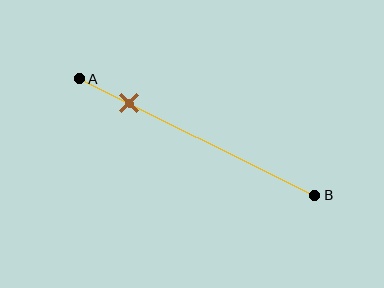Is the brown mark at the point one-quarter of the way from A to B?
No, the mark is at about 20% from A, not at the 25% one-quarter point.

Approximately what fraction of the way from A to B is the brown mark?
The brown mark is approximately 20% of the way from A to B.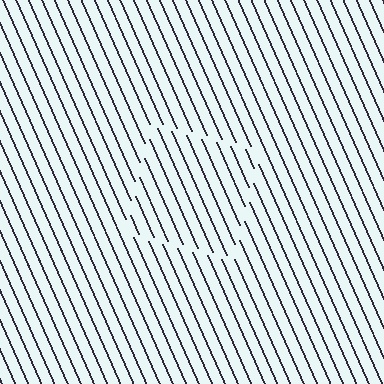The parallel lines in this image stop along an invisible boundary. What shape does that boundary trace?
An illusory square. The interior of the shape contains the same grating, shifted by half a period — the contour is defined by the phase discontinuity where line-ends from the inner and outer gratings abut.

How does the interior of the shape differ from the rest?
The interior of the shape contains the same grating, shifted by half a period — the contour is defined by the phase discontinuity where line-ends from the inner and outer gratings abut.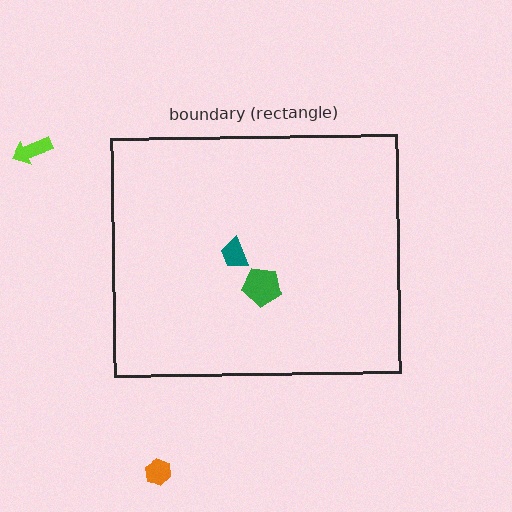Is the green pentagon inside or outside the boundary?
Inside.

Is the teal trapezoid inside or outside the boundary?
Inside.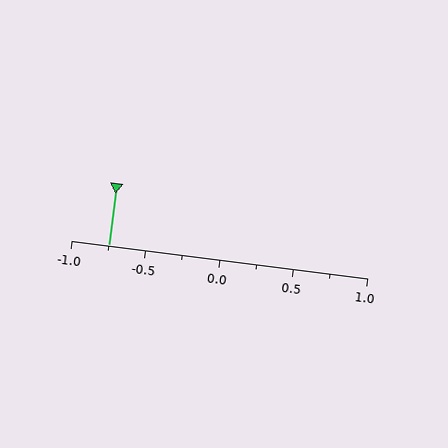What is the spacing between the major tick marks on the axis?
The major ticks are spaced 0.5 apart.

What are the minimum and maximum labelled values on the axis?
The axis runs from -1.0 to 1.0.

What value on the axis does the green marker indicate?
The marker indicates approximately -0.75.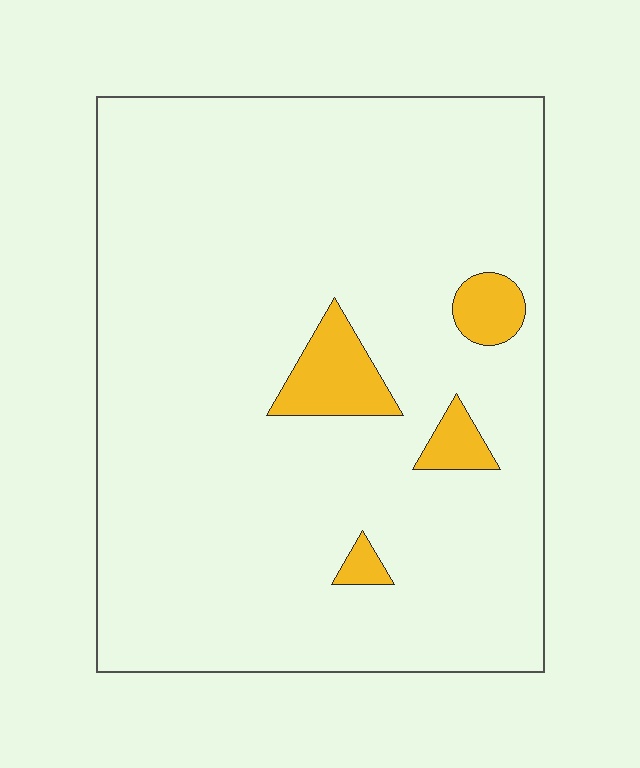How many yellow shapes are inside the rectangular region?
4.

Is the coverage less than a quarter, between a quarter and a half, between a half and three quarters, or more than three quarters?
Less than a quarter.